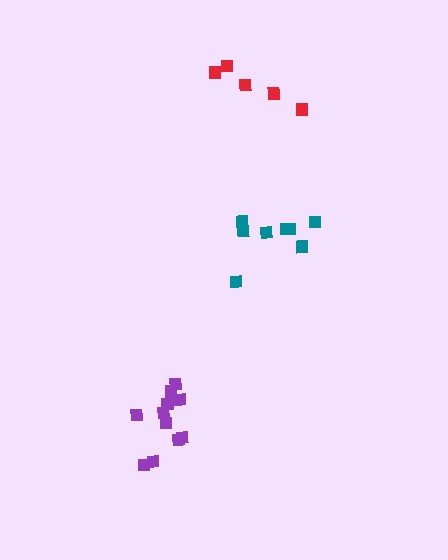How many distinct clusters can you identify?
There are 3 distinct clusters.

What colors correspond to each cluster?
The clusters are colored: red, teal, purple.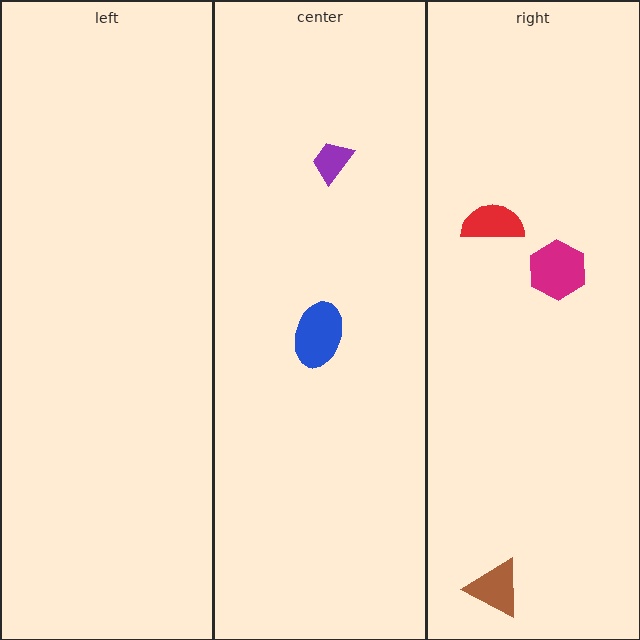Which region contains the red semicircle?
The right region.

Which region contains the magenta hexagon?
The right region.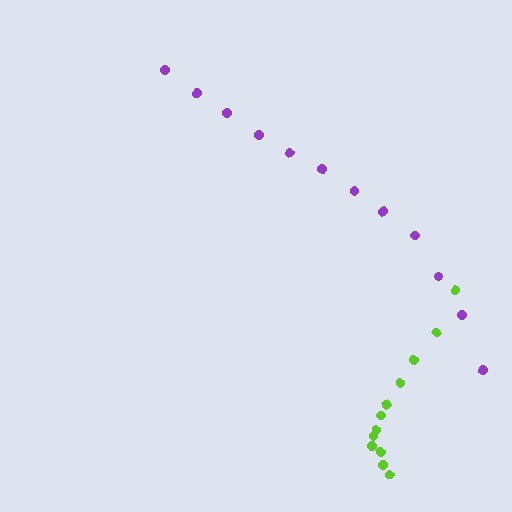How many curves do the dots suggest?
There are 2 distinct paths.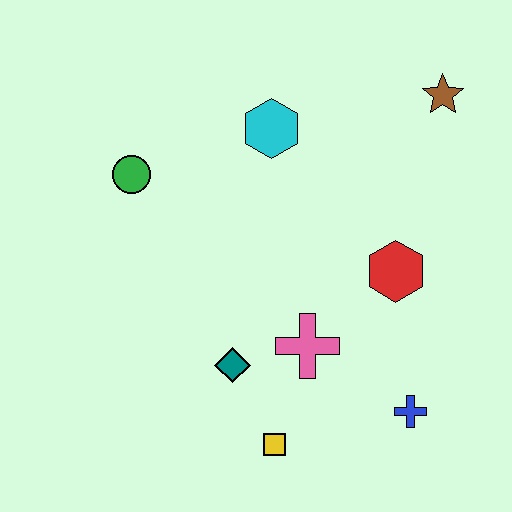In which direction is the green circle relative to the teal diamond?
The green circle is above the teal diamond.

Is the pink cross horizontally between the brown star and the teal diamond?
Yes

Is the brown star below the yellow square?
No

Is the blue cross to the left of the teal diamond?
No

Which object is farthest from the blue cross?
The green circle is farthest from the blue cross.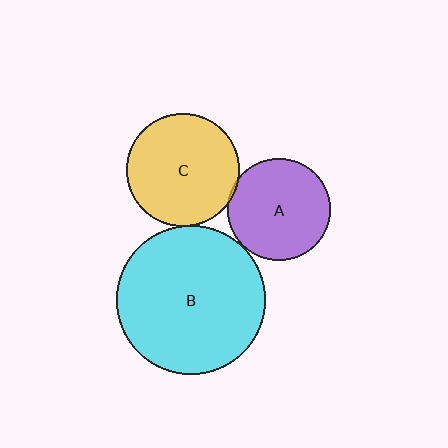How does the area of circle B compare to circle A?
Approximately 2.1 times.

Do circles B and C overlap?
Yes.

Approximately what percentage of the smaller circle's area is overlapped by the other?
Approximately 5%.